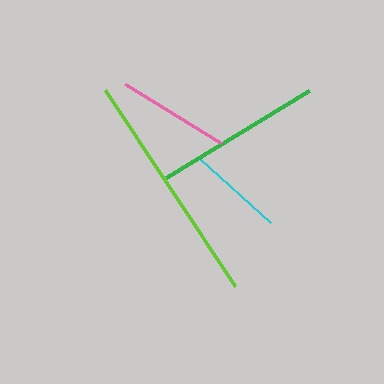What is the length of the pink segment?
The pink segment is approximately 112 pixels long.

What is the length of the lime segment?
The lime segment is approximately 235 pixels long.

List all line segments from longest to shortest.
From longest to shortest: lime, green, pink, cyan.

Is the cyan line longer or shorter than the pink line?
The pink line is longer than the cyan line.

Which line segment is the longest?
The lime line is the longest at approximately 235 pixels.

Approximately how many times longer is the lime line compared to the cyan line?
The lime line is approximately 2.5 times the length of the cyan line.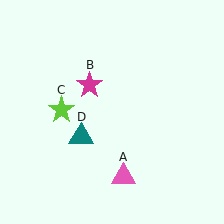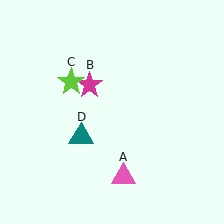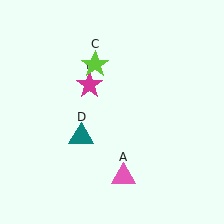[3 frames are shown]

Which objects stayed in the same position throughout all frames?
Pink triangle (object A) and magenta star (object B) and teal triangle (object D) remained stationary.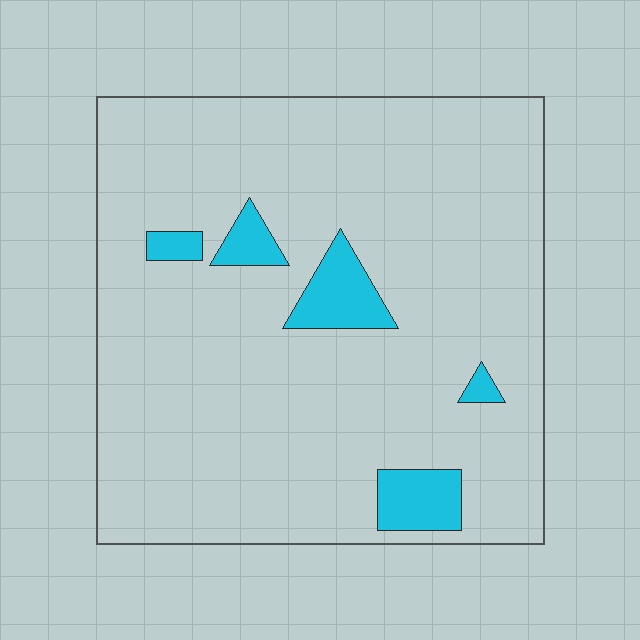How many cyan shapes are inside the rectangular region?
5.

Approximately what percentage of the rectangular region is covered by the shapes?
Approximately 10%.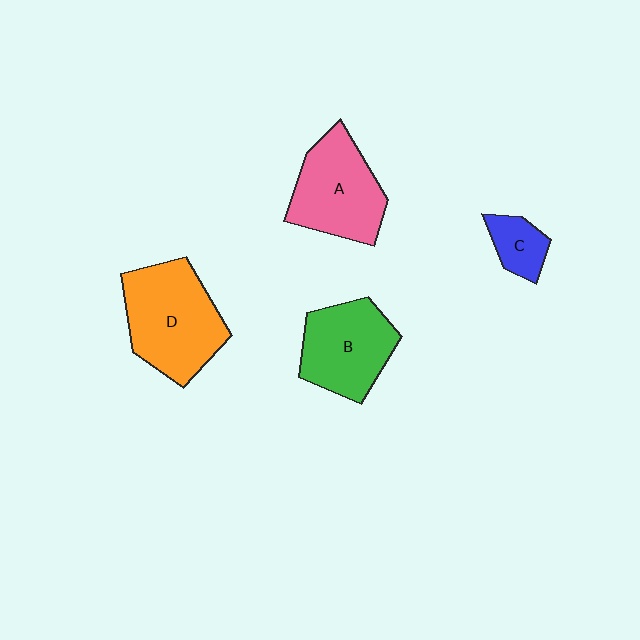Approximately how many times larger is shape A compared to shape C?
Approximately 2.7 times.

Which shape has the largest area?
Shape D (orange).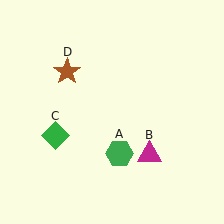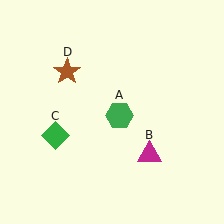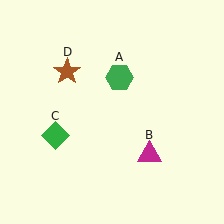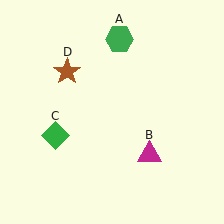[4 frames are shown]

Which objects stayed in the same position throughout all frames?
Magenta triangle (object B) and green diamond (object C) and brown star (object D) remained stationary.